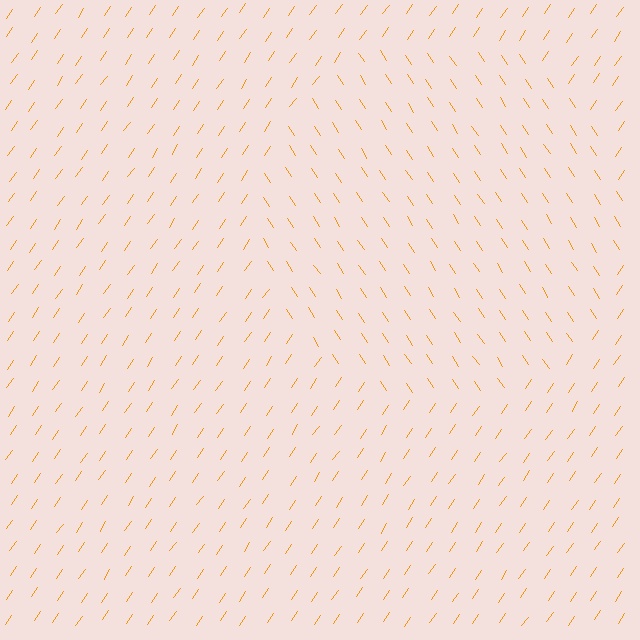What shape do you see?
I see a circle.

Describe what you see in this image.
The image is filled with small orange line segments. A circle region in the image has lines oriented differently from the surrounding lines, creating a visible texture boundary.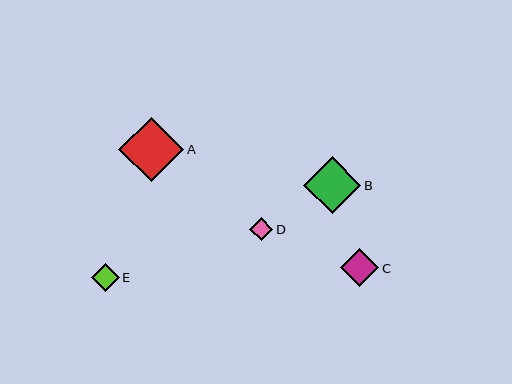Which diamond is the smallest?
Diamond D is the smallest with a size of approximately 23 pixels.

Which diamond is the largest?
Diamond A is the largest with a size of approximately 65 pixels.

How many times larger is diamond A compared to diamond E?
Diamond A is approximately 2.3 times the size of diamond E.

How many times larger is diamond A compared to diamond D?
Diamond A is approximately 2.8 times the size of diamond D.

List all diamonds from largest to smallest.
From largest to smallest: A, B, C, E, D.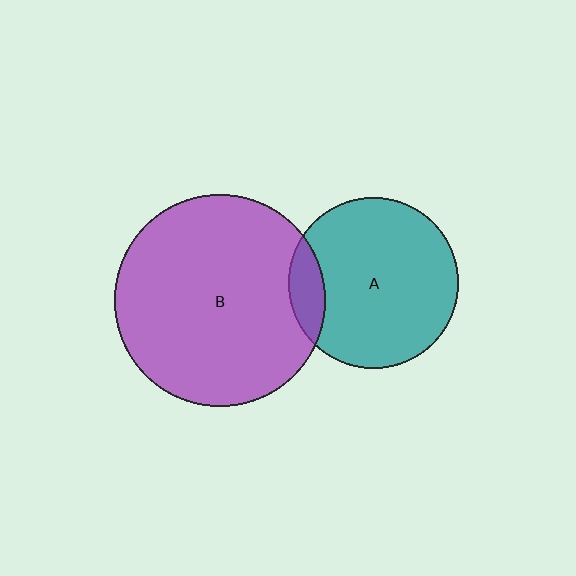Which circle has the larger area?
Circle B (purple).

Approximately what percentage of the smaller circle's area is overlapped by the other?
Approximately 10%.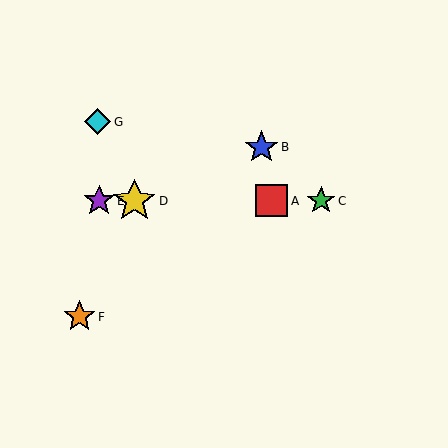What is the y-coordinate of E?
Object E is at y≈201.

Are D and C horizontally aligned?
Yes, both are at y≈201.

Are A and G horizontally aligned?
No, A is at y≈201 and G is at y≈122.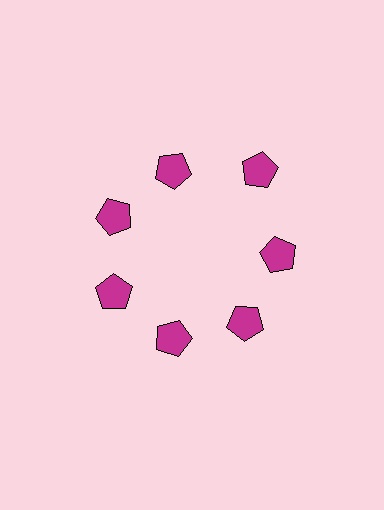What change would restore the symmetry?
The symmetry would be restored by moving it inward, back onto the ring so that all 7 pentagons sit at equal angles and equal distance from the center.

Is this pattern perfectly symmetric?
No. The 7 magenta pentagons are arranged in a ring, but one element near the 1 o'clock position is pushed outward from the center, breaking the 7-fold rotational symmetry.